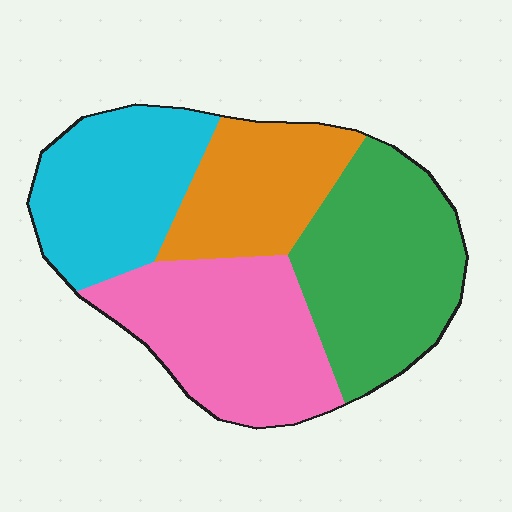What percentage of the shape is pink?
Pink takes up about one quarter (1/4) of the shape.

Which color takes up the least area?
Orange, at roughly 20%.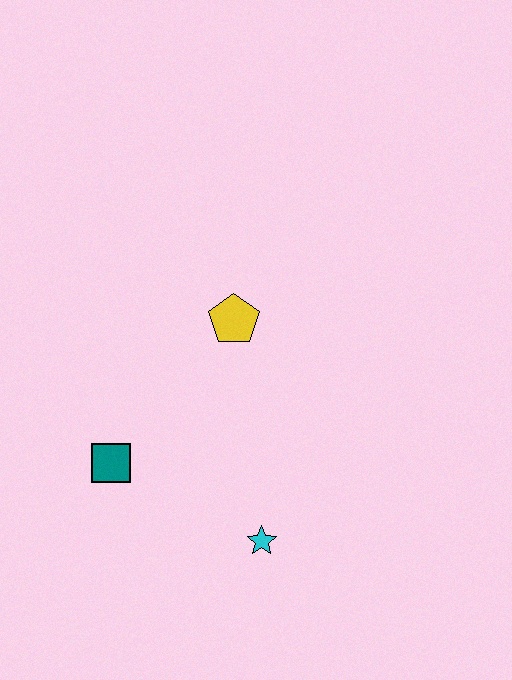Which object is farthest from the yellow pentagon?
The cyan star is farthest from the yellow pentagon.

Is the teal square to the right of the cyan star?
No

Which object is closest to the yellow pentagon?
The teal square is closest to the yellow pentagon.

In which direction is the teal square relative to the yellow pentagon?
The teal square is below the yellow pentagon.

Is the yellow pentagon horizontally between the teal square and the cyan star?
Yes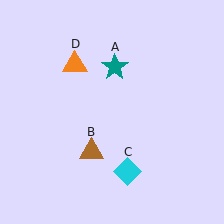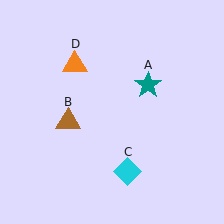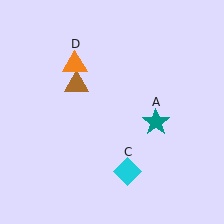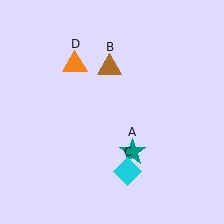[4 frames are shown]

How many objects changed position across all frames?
2 objects changed position: teal star (object A), brown triangle (object B).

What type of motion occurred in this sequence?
The teal star (object A), brown triangle (object B) rotated clockwise around the center of the scene.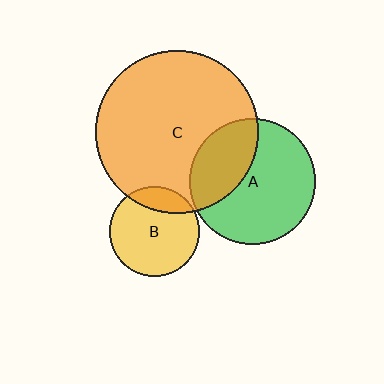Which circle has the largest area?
Circle C (orange).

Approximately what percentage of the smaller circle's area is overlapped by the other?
Approximately 35%.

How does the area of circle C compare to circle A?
Approximately 1.7 times.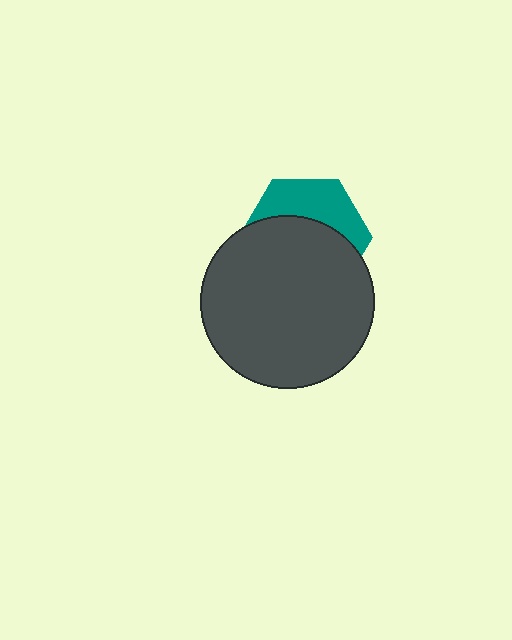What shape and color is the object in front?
The object in front is a dark gray circle.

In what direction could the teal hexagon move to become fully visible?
The teal hexagon could move up. That would shift it out from behind the dark gray circle entirely.